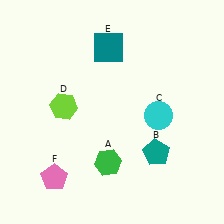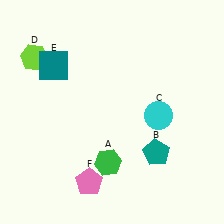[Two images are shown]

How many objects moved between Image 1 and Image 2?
3 objects moved between the two images.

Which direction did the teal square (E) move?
The teal square (E) moved left.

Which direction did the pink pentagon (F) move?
The pink pentagon (F) moved right.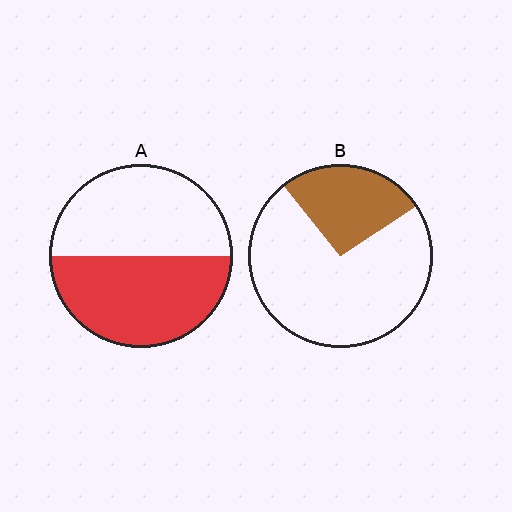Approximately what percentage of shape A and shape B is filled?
A is approximately 50% and B is approximately 25%.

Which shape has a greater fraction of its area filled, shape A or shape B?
Shape A.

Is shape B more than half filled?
No.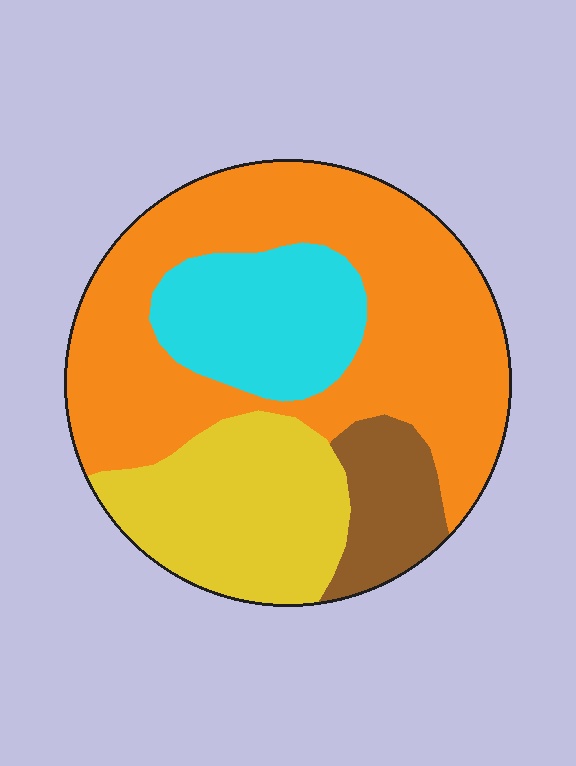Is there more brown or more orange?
Orange.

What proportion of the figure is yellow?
Yellow covers around 20% of the figure.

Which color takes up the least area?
Brown, at roughly 10%.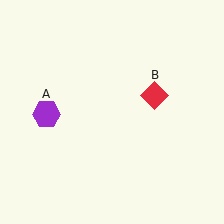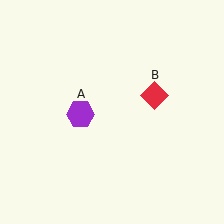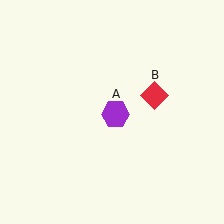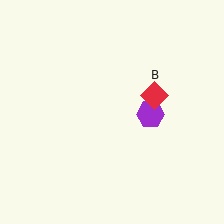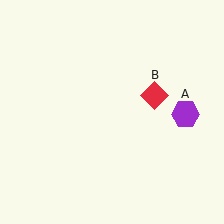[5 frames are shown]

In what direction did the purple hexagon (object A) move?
The purple hexagon (object A) moved right.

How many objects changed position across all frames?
1 object changed position: purple hexagon (object A).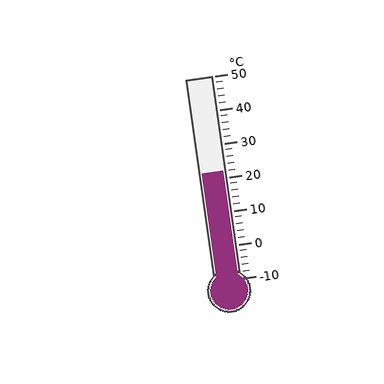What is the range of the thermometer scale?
The thermometer scale ranges from -10°C to 50°C.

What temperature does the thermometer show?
The thermometer shows approximately 22°C.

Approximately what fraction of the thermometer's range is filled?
The thermometer is filled to approximately 55% of its range.